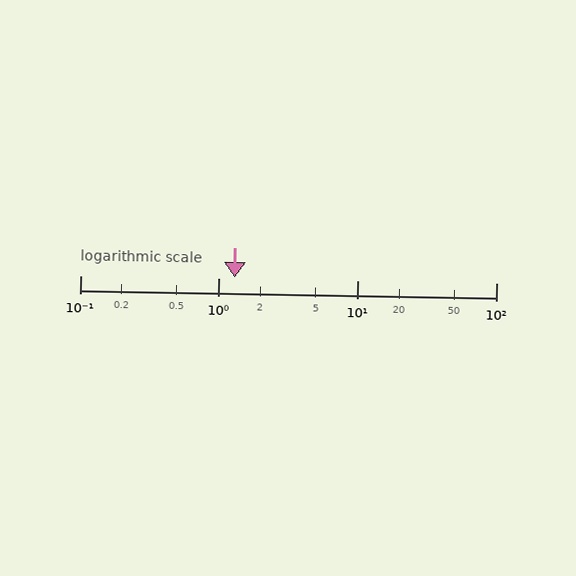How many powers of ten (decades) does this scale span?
The scale spans 3 decades, from 0.1 to 100.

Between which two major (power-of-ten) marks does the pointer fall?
The pointer is between 1 and 10.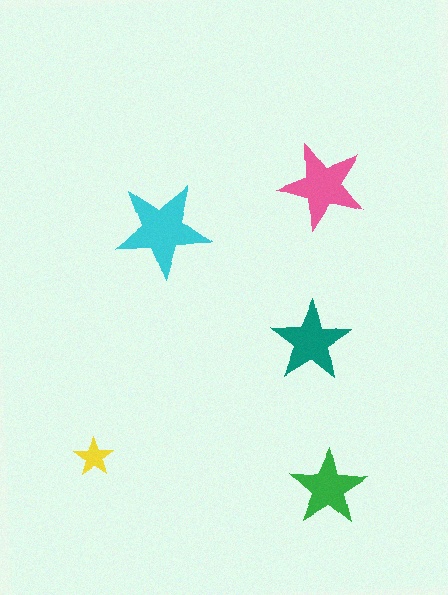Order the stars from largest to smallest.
the cyan one, the pink one, the teal one, the green one, the yellow one.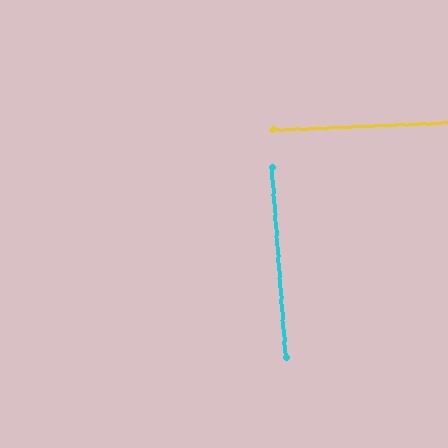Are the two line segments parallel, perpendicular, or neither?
Perpendicular — they meet at approximately 88°.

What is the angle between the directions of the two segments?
Approximately 88 degrees.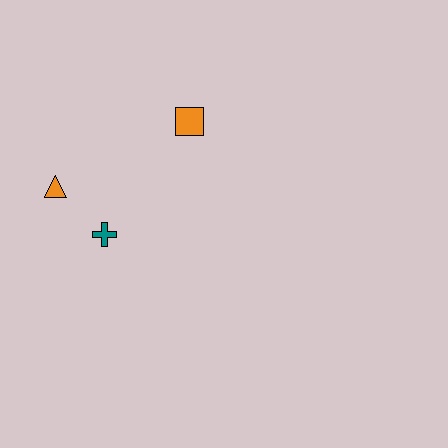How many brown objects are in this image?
There are no brown objects.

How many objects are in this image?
There are 3 objects.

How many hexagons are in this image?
There are no hexagons.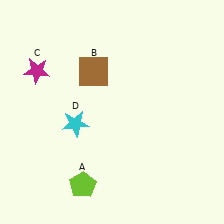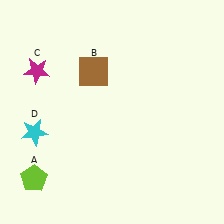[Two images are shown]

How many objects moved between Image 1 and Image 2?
2 objects moved between the two images.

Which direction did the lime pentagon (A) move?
The lime pentagon (A) moved left.